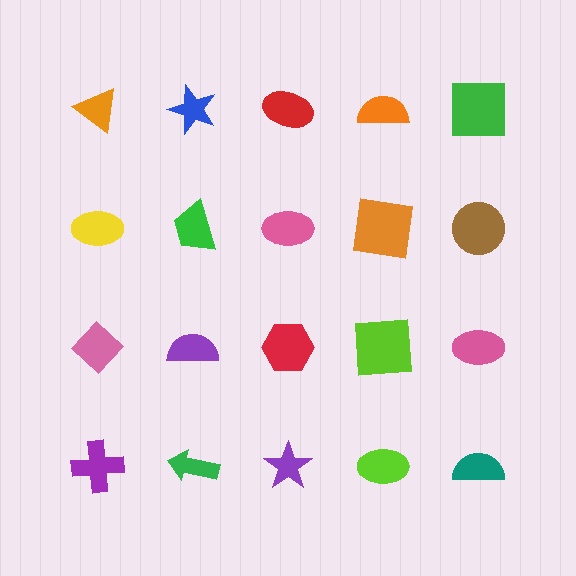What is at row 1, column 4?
An orange semicircle.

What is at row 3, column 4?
A lime square.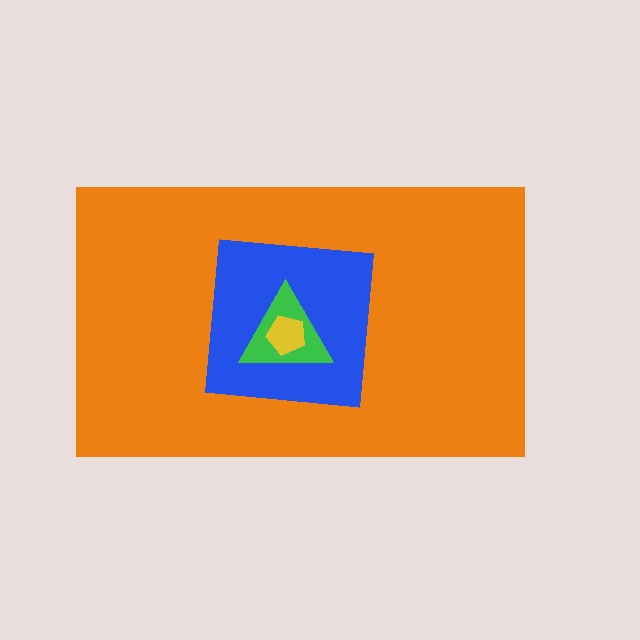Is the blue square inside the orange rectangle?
Yes.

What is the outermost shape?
The orange rectangle.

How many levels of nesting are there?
4.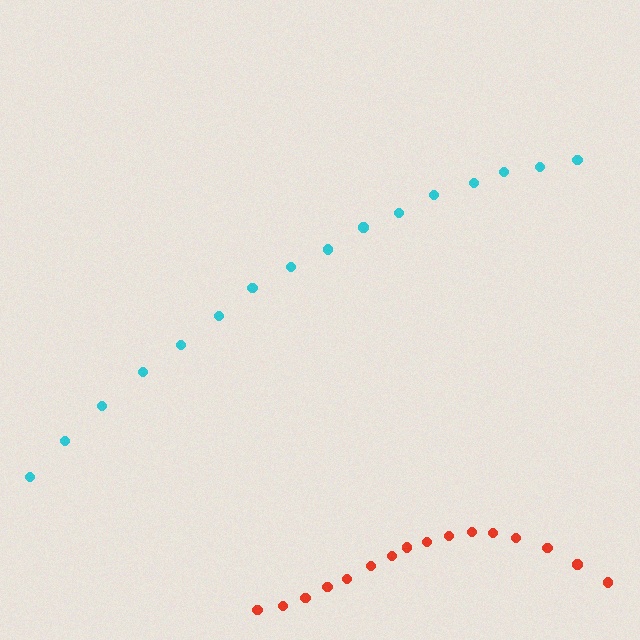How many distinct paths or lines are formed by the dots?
There are 2 distinct paths.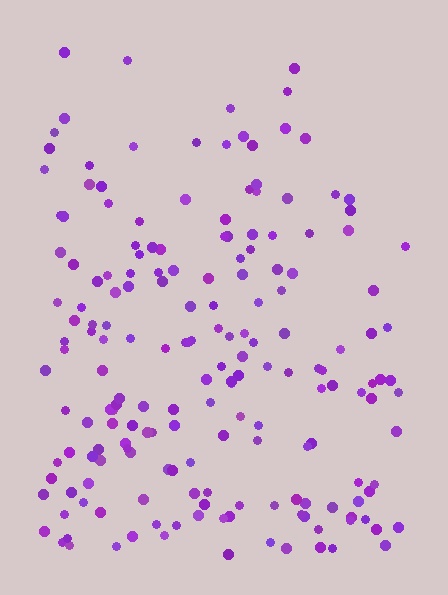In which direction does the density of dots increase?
From top to bottom, with the bottom side densest.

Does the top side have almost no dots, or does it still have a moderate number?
Still a moderate number, just noticeably fewer than the bottom.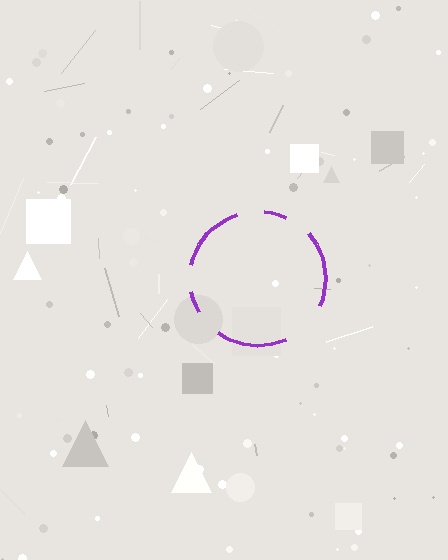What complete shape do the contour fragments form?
The contour fragments form a circle.